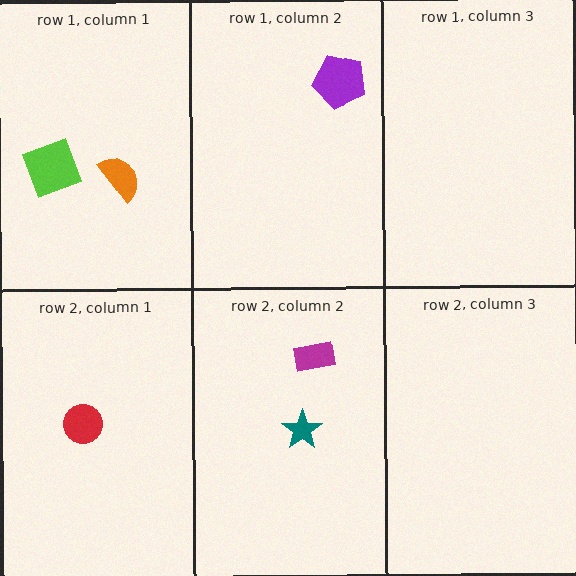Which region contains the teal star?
The row 2, column 2 region.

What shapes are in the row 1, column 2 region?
The purple pentagon.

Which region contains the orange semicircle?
The row 1, column 1 region.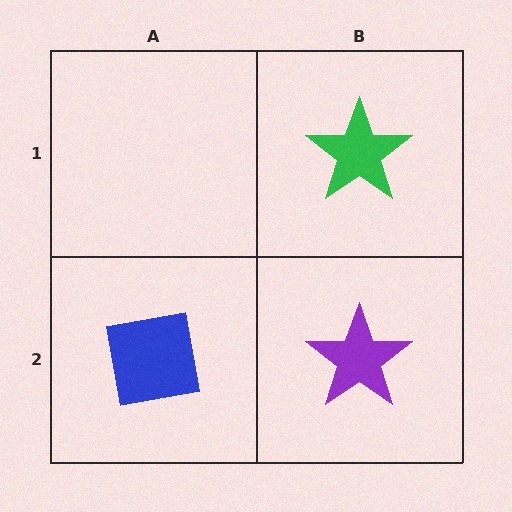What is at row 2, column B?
A purple star.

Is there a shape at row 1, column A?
No, that cell is empty.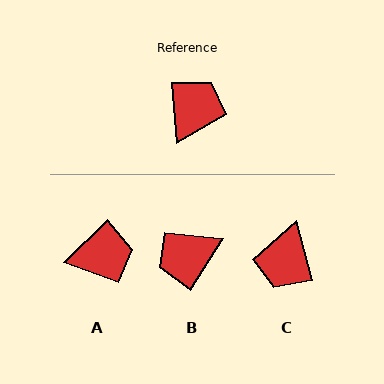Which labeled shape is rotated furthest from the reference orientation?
C, about 169 degrees away.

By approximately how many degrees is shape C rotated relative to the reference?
Approximately 169 degrees clockwise.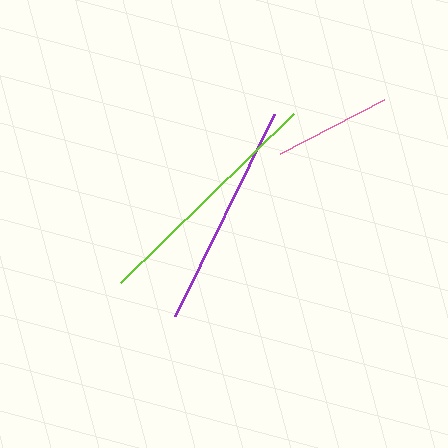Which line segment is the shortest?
The pink line is the shortest at approximately 117 pixels.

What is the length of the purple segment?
The purple segment is approximately 224 pixels long.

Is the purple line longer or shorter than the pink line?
The purple line is longer than the pink line.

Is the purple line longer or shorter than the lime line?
The lime line is longer than the purple line.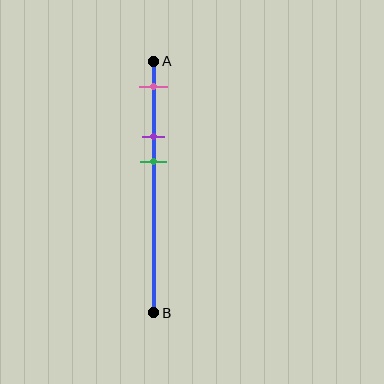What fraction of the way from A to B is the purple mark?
The purple mark is approximately 30% (0.3) of the way from A to B.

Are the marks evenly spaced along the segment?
Yes, the marks are approximately evenly spaced.